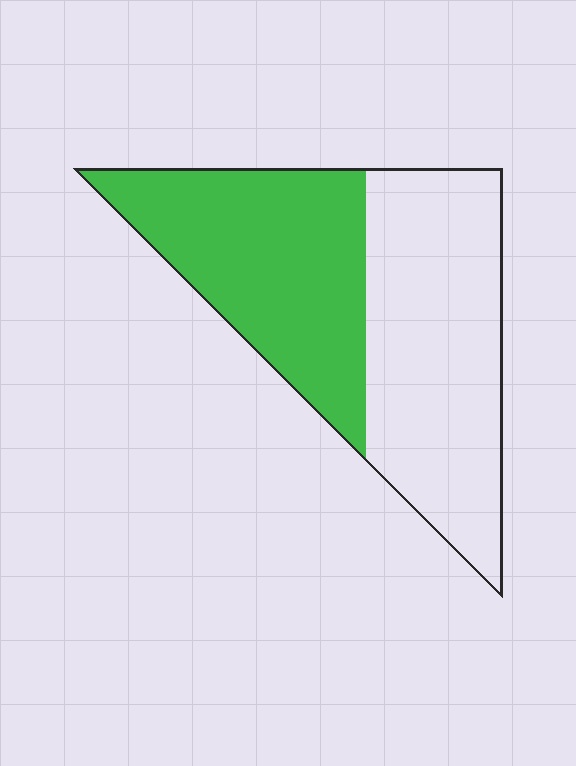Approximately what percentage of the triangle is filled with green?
Approximately 45%.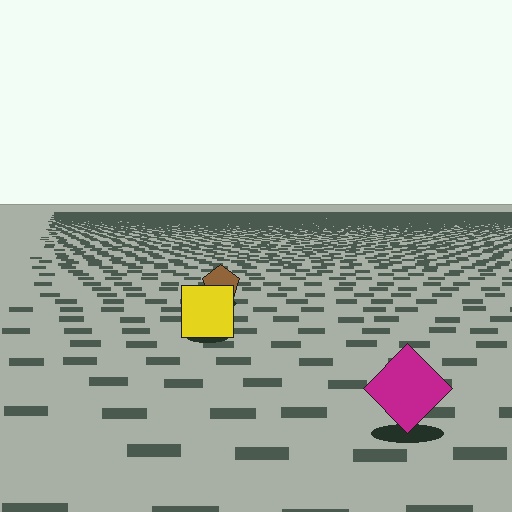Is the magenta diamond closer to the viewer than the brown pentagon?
Yes. The magenta diamond is closer — you can tell from the texture gradient: the ground texture is coarser near it.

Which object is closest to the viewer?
The magenta diamond is closest. The texture marks near it are larger and more spread out.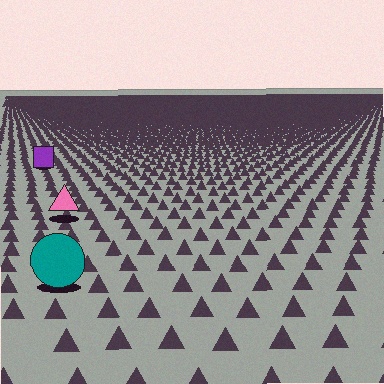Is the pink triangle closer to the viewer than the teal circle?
No. The teal circle is closer — you can tell from the texture gradient: the ground texture is coarser near it.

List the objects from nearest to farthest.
From nearest to farthest: the teal circle, the pink triangle, the purple square.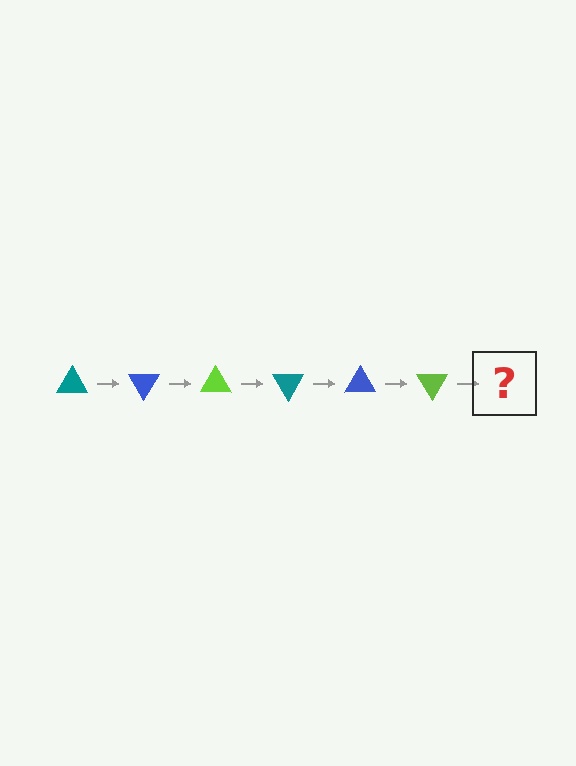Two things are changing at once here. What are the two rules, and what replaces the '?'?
The two rules are that it rotates 60 degrees each step and the color cycles through teal, blue, and lime. The '?' should be a teal triangle, rotated 360 degrees from the start.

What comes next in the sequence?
The next element should be a teal triangle, rotated 360 degrees from the start.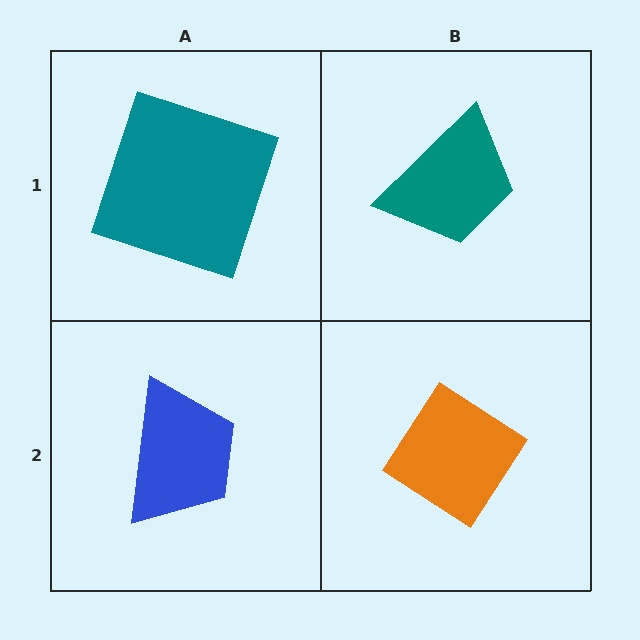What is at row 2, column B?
An orange diamond.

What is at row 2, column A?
A blue trapezoid.